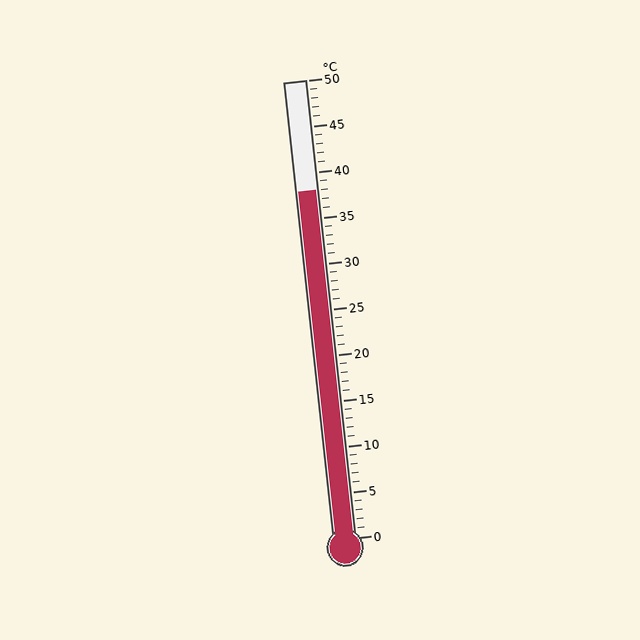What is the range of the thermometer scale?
The thermometer scale ranges from 0°C to 50°C.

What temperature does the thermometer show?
The thermometer shows approximately 38°C.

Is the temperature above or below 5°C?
The temperature is above 5°C.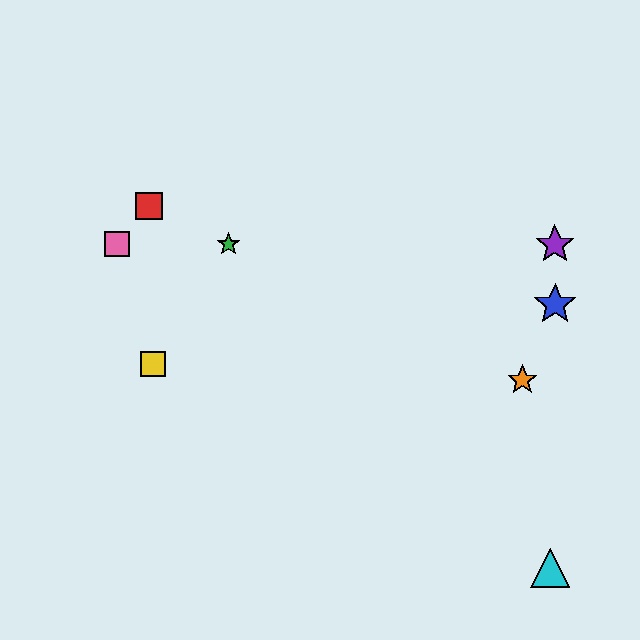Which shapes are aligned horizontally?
The green star, the purple star, the pink square are aligned horizontally.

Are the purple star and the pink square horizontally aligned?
Yes, both are at y≈244.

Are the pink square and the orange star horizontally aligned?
No, the pink square is at y≈244 and the orange star is at y≈380.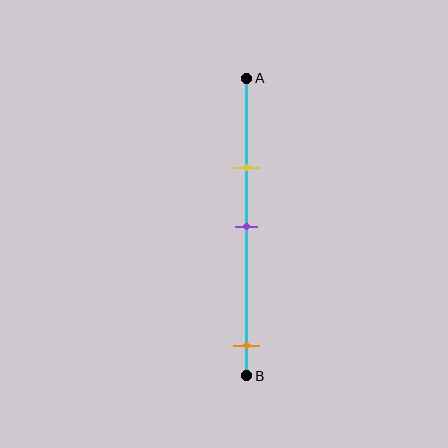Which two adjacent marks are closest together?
The yellow and purple marks are the closest adjacent pair.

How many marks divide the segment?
There are 3 marks dividing the segment.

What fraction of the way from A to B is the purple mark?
The purple mark is approximately 50% (0.5) of the way from A to B.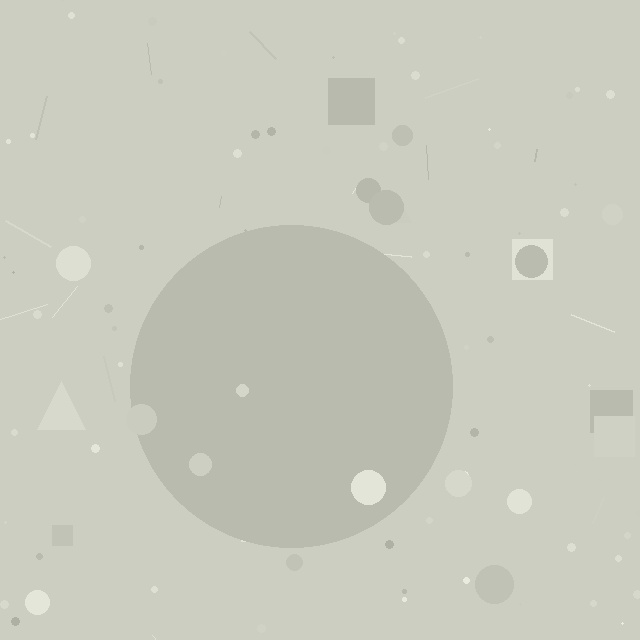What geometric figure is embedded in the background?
A circle is embedded in the background.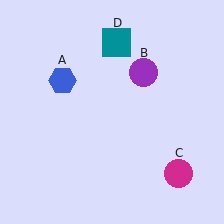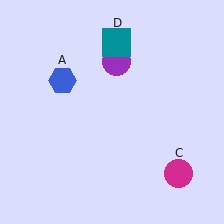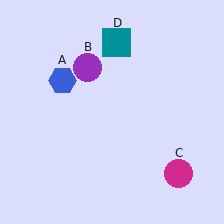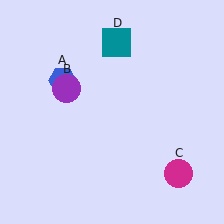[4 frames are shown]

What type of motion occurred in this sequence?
The purple circle (object B) rotated counterclockwise around the center of the scene.